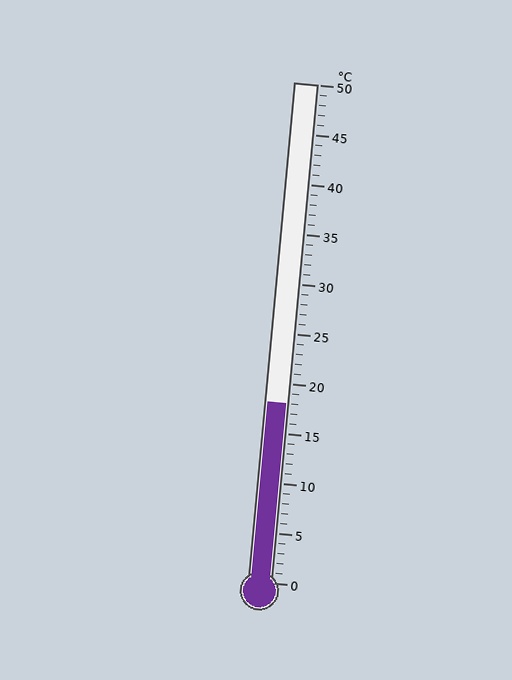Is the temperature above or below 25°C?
The temperature is below 25°C.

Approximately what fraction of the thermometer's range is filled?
The thermometer is filled to approximately 35% of its range.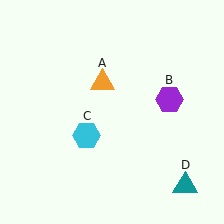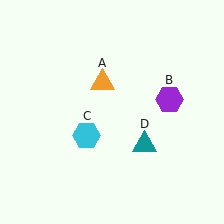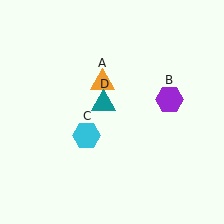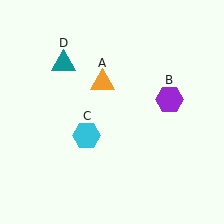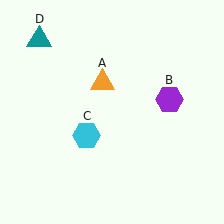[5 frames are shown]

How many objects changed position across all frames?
1 object changed position: teal triangle (object D).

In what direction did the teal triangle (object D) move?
The teal triangle (object D) moved up and to the left.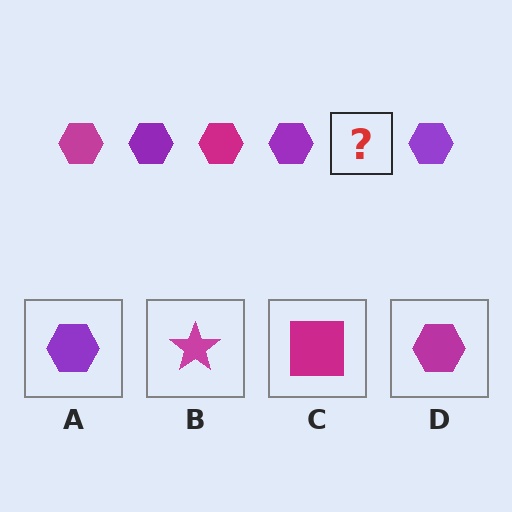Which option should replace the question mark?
Option D.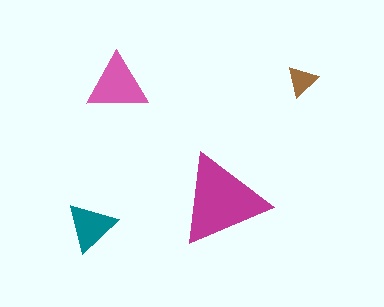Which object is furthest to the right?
The brown triangle is rightmost.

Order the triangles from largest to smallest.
the magenta one, the pink one, the teal one, the brown one.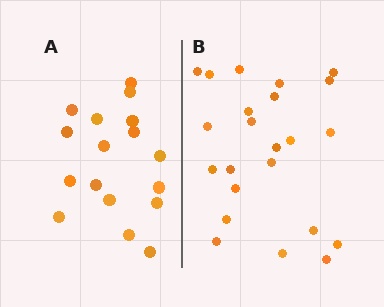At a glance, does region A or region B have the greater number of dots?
Region B (the right region) has more dots.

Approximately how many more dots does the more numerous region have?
Region B has about 6 more dots than region A.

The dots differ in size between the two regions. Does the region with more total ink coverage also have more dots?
No. Region A has more total ink coverage because its dots are larger, but region B actually contains more individual dots. Total area can be misleading — the number of items is what matters here.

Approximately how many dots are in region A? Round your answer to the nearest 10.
About 20 dots. (The exact count is 17, which rounds to 20.)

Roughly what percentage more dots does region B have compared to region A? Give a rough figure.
About 35% more.